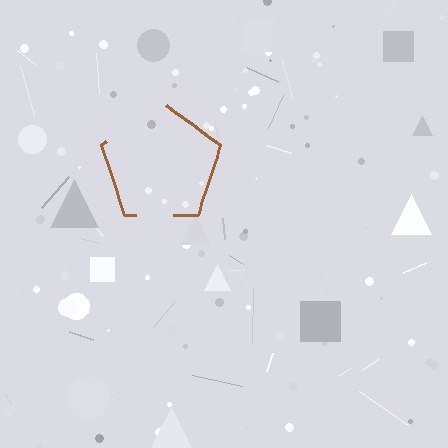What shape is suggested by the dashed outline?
The dashed outline suggests a pentagon.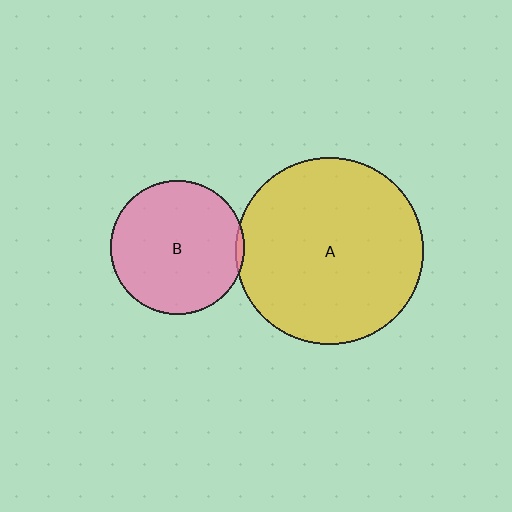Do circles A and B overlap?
Yes.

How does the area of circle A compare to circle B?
Approximately 2.0 times.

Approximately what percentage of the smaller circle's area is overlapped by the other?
Approximately 5%.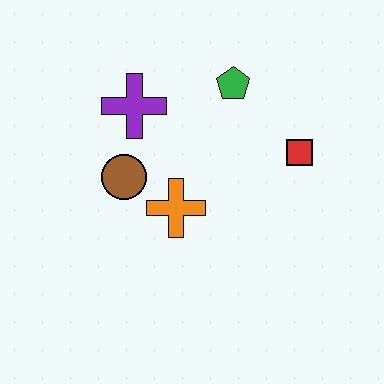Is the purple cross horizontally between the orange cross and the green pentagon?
No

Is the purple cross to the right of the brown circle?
Yes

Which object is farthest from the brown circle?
The red square is farthest from the brown circle.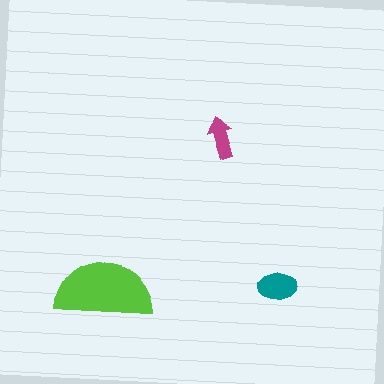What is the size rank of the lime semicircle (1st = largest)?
1st.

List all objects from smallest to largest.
The magenta arrow, the teal ellipse, the lime semicircle.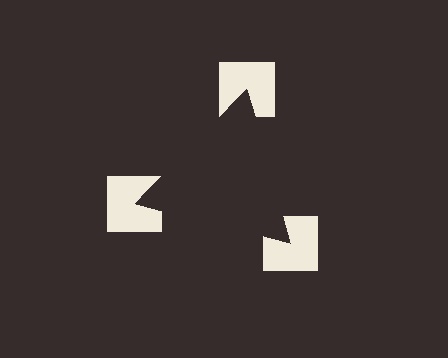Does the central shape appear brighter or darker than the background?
It typically appears slightly darker than the background, even though no actual brightness change is drawn.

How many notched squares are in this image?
There are 3 — one at each vertex of the illusory triangle.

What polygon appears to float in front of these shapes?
An illusory triangle — its edges are inferred from the aligned wedge cuts in the notched squares, not physically drawn.